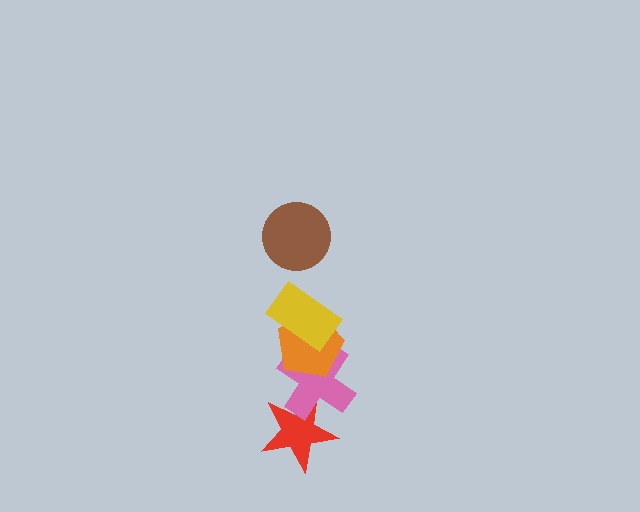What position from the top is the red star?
The red star is 5th from the top.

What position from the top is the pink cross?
The pink cross is 4th from the top.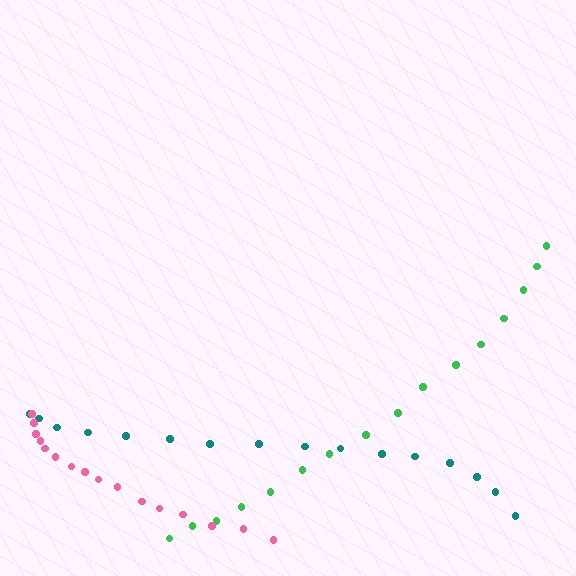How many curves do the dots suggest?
There are 3 distinct paths.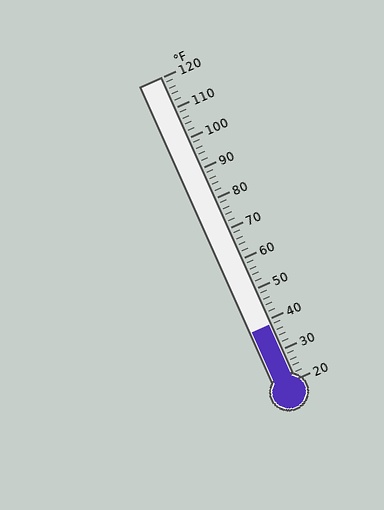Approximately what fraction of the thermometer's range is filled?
The thermometer is filled to approximately 20% of its range.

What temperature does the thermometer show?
The thermometer shows approximately 38°F.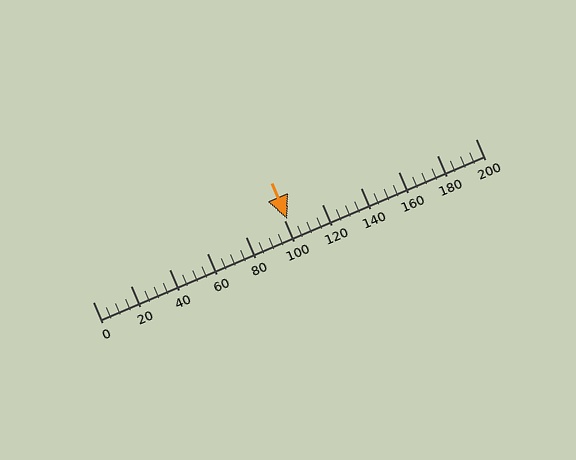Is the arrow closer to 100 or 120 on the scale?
The arrow is closer to 100.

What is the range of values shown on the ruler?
The ruler shows values from 0 to 200.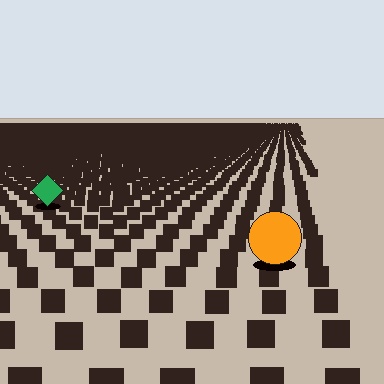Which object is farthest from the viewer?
The green diamond is farthest from the viewer. It appears smaller and the ground texture around it is denser.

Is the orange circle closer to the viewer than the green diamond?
Yes. The orange circle is closer — you can tell from the texture gradient: the ground texture is coarser near it.